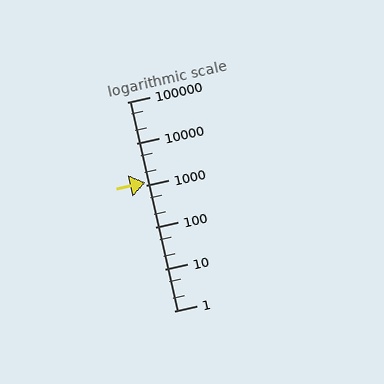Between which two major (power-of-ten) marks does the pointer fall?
The pointer is between 1000 and 10000.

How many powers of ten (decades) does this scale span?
The scale spans 5 decades, from 1 to 100000.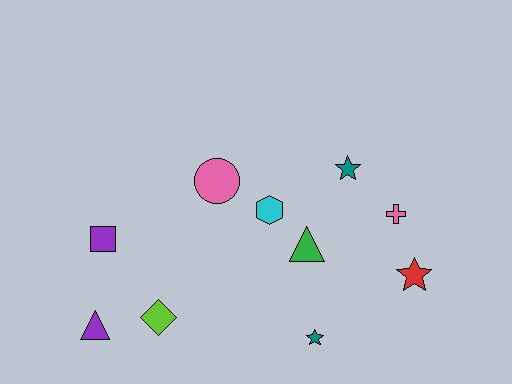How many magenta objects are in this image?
There are no magenta objects.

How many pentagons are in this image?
There are no pentagons.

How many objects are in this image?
There are 10 objects.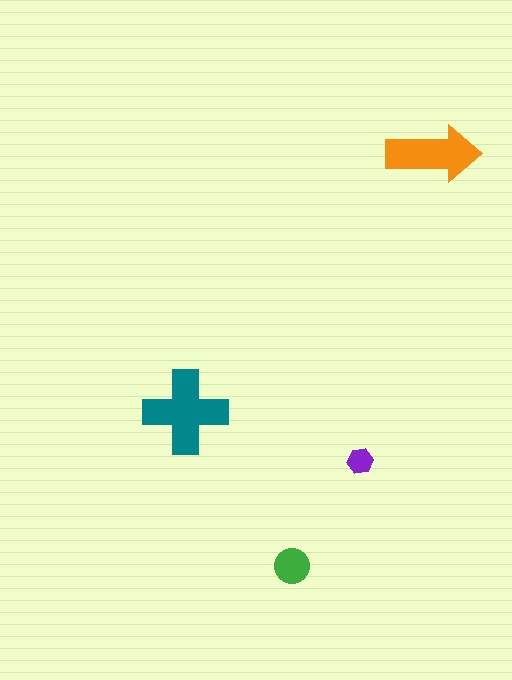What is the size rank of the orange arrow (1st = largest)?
2nd.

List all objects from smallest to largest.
The purple hexagon, the green circle, the orange arrow, the teal cross.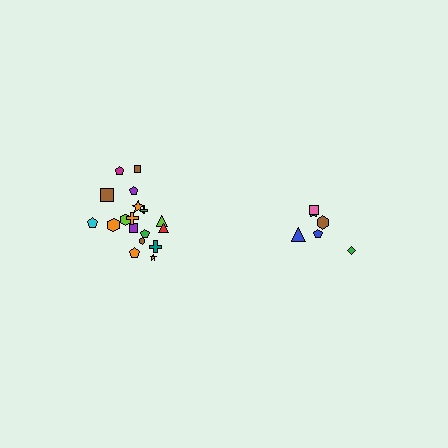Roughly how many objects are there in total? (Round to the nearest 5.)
Roughly 25 objects in total.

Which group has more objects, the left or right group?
The left group.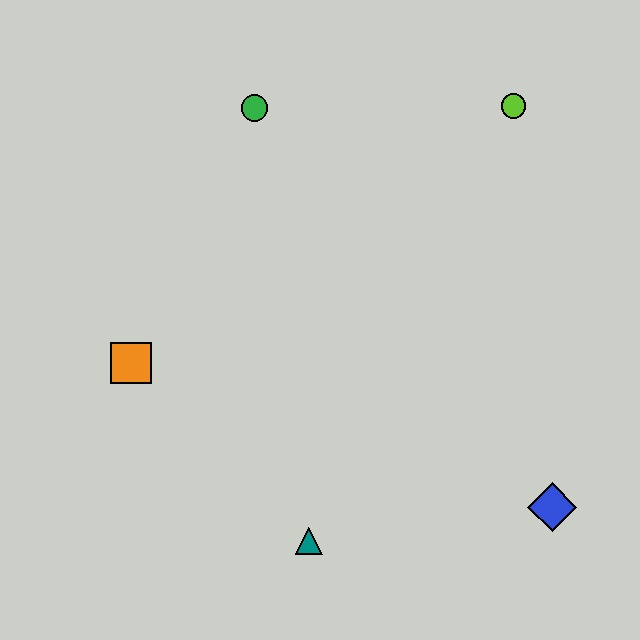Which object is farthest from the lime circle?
The teal triangle is farthest from the lime circle.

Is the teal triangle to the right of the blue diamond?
No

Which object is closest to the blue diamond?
The teal triangle is closest to the blue diamond.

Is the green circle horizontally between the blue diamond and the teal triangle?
No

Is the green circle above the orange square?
Yes